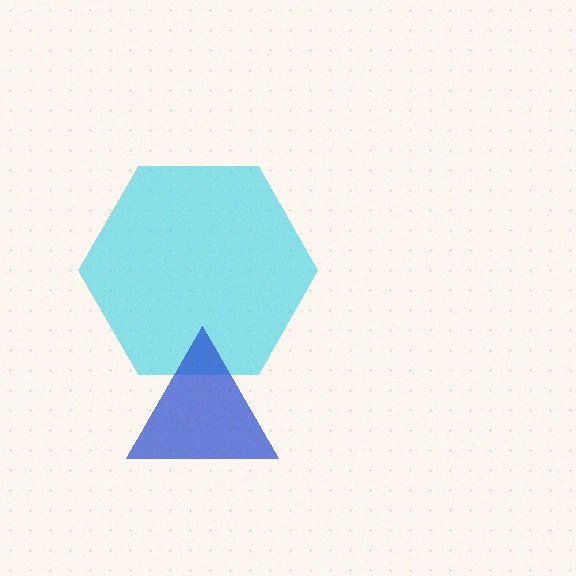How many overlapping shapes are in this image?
There are 2 overlapping shapes in the image.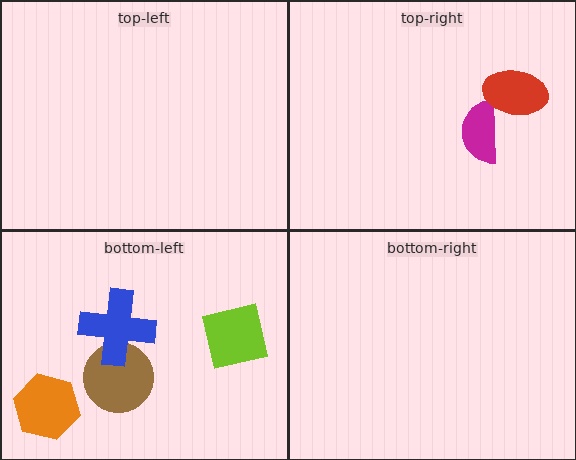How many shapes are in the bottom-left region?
4.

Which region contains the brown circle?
The bottom-left region.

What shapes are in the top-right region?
The magenta semicircle, the red ellipse.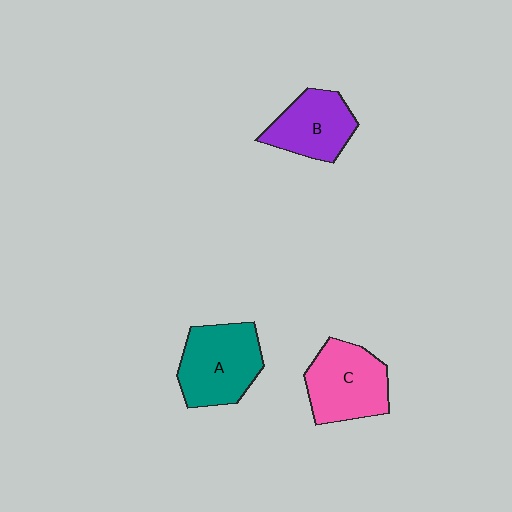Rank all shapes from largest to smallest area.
From largest to smallest: A (teal), C (pink), B (purple).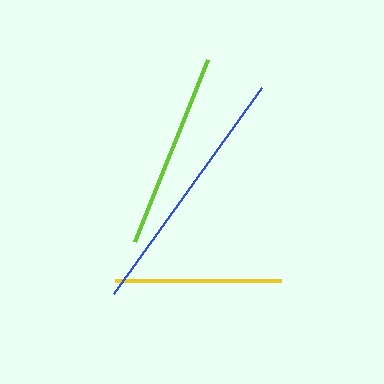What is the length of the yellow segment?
The yellow segment is approximately 166 pixels long.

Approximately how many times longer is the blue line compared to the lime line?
The blue line is approximately 1.3 times the length of the lime line.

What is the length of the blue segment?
The blue segment is approximately 253 pixels long.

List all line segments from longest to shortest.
From longest to shortest: blue, lime, yellow.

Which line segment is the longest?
The blue line is the longest at approximately 253 pixels.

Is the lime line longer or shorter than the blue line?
The blue line is longer than the lime line.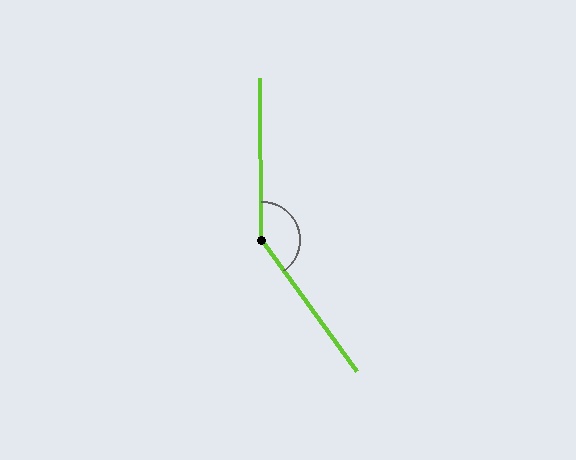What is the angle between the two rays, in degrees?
Approximately 144 degrees.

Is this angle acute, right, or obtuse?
It is obtuse.